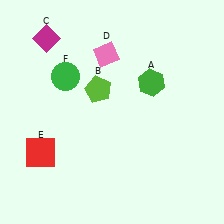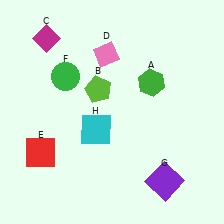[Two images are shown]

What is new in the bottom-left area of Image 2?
A cyan square (H) was added in the bottom-left area of Image 2.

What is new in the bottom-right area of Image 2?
A purple square (G) was added in the bottom-right area of Image 2.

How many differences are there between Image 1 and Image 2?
There are 2 differences between the two images.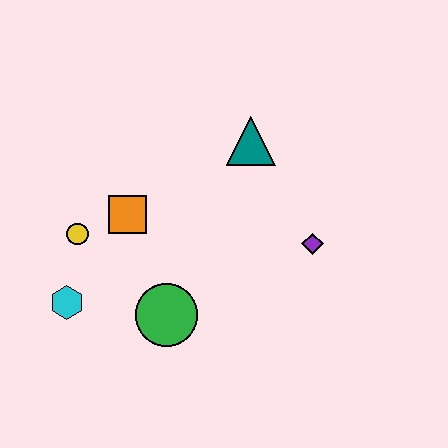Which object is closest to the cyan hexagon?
The yellow circle is closest to the cyan hexagon.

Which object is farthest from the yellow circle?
The purple diamond is farthest from the yellow circle.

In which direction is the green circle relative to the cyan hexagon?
The green circle is to the right of the cyan hexagon.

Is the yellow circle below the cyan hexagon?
No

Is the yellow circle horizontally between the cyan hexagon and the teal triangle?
Yes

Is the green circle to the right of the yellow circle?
Yes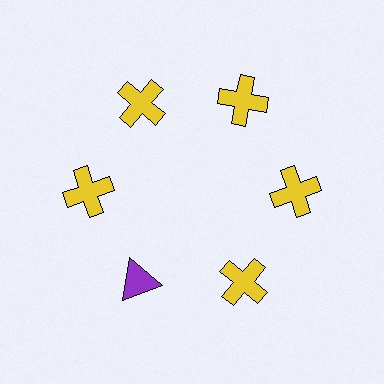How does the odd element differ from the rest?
It differs in both color (purple instead of yellow) and shape (triangle instead of cross).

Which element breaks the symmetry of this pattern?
The purple triangle at roughly the 7 o'clock position breaks the symmetry. All other shapes are yellow crosses.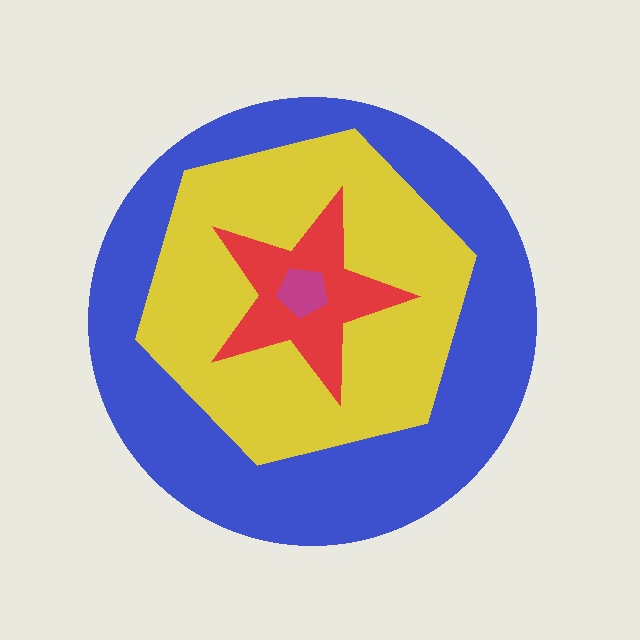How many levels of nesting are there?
4.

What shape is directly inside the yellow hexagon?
The red star.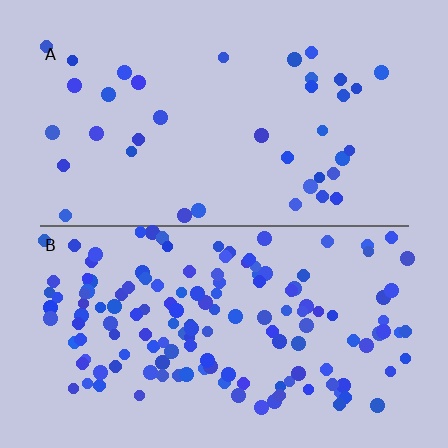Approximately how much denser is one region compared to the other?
Approximately 3.8× — region B over region A.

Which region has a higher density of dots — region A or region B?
B (the bottom).